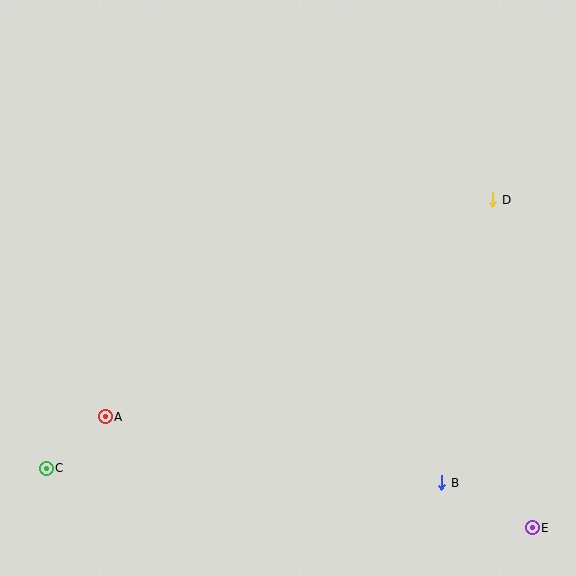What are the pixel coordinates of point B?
Point B is at (442, 483).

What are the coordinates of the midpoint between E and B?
The midpoint between E and B is at (487, 505).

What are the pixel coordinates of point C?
Point C is at (46, 468).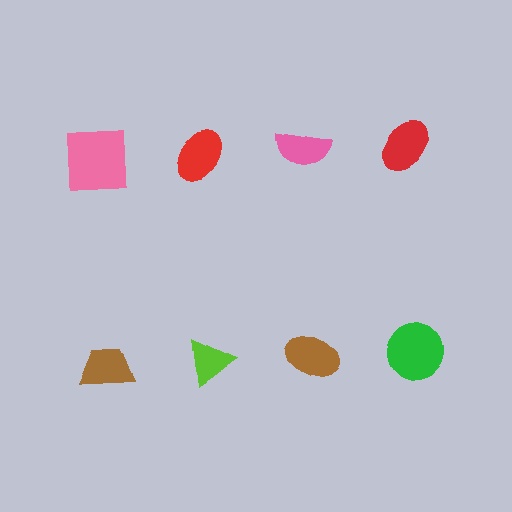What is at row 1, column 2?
A red ellipse.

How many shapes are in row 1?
4 shapes.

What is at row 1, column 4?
A red ellipse.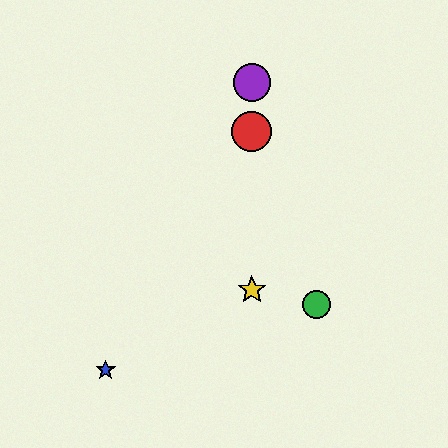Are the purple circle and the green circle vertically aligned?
No, the purple circle is at x≈252 and the green circle is at x≈316.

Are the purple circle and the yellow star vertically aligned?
Yes, both are at x≈252.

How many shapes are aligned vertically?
3 shapes (the red circle, the yellow star, the purple circle) are aligned vertically.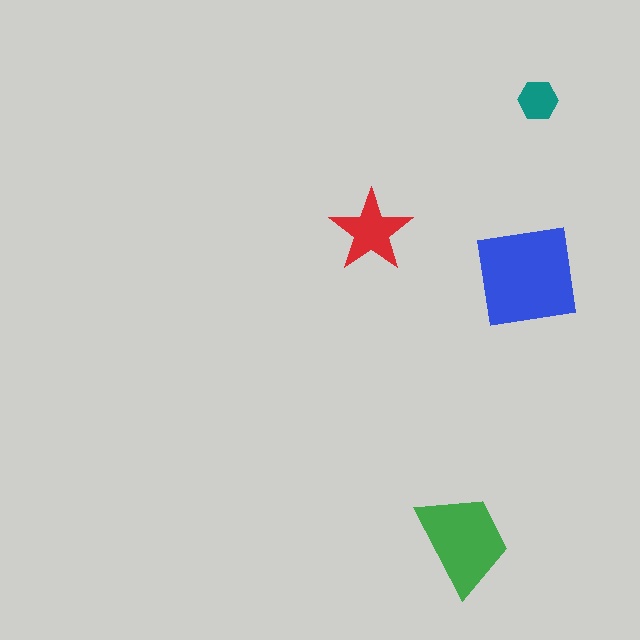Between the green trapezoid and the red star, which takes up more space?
The green trapezoid.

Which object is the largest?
The blue square.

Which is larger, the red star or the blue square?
The blue square.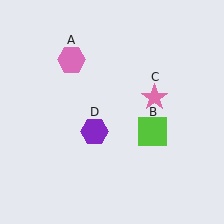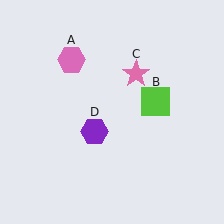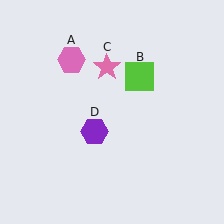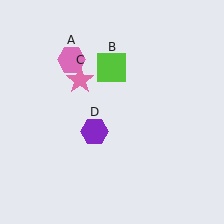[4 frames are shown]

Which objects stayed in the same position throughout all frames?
Pink hexagon (object A) and purple hexagon (object D) remained stationary.